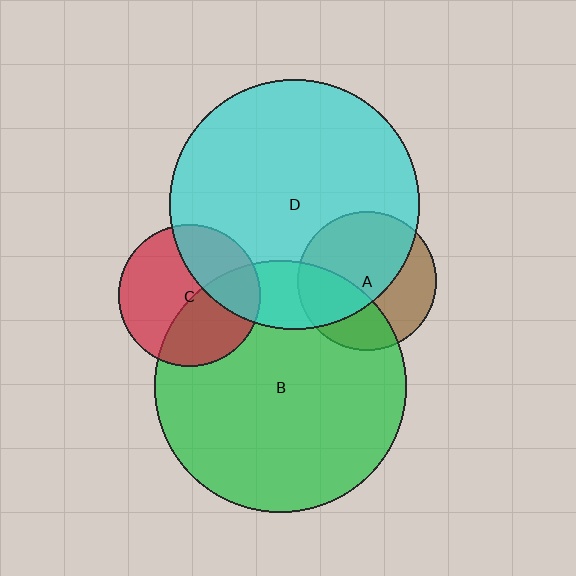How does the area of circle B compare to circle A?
Approximately 3.3 times.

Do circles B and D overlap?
Yes.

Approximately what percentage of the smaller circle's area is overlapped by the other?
Approximately 15%.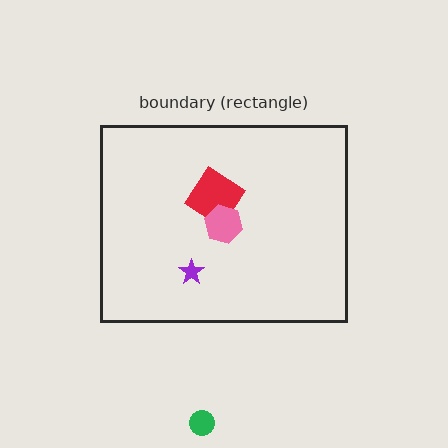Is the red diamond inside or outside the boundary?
Inside.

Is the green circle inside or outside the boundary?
Outside.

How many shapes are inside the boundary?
3 inside, 1 outside.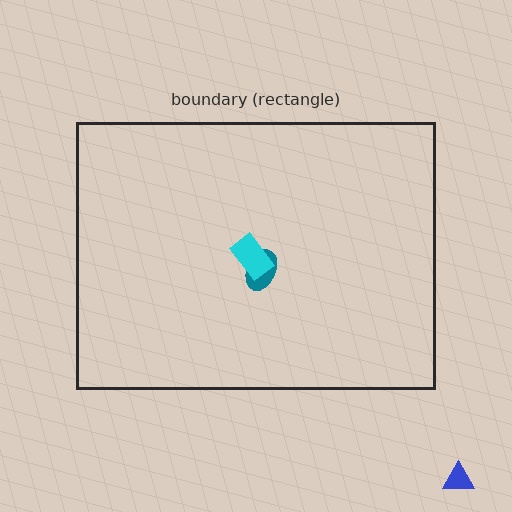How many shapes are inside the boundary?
2 inside, 1 outside.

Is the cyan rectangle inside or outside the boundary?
Inside.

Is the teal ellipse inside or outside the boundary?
Inside.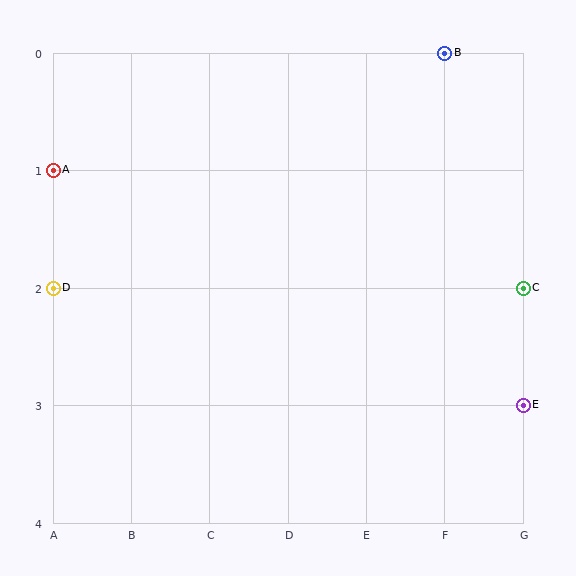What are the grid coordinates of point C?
Point C is at grid coordinates (G, 2).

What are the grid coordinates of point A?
Point A is at grid coordinates (A, 1).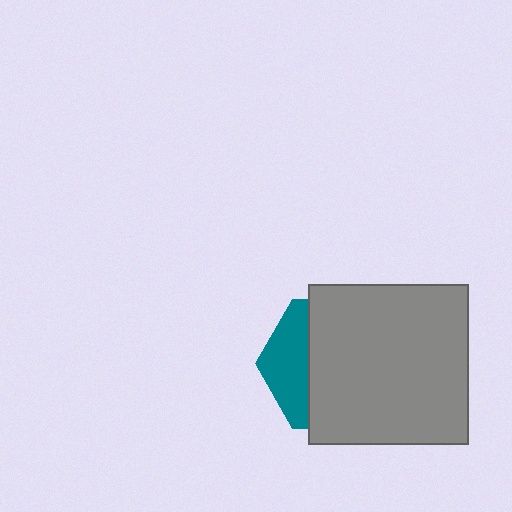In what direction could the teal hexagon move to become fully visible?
The teal hexagon could move left. That would shift it out from behind the gray square entirely.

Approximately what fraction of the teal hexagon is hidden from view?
Roughly 70% of the teal hexagon is hidden behind the gray square.